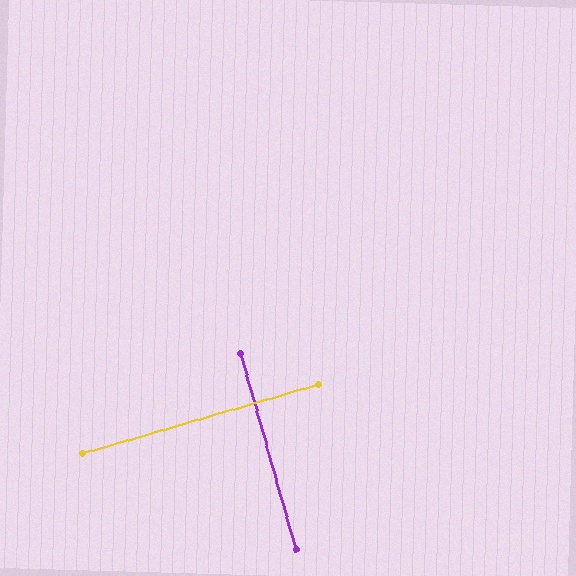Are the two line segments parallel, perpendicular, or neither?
Perpendicular — they meet at approximately 90°.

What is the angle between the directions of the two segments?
Approximately 90 degrees.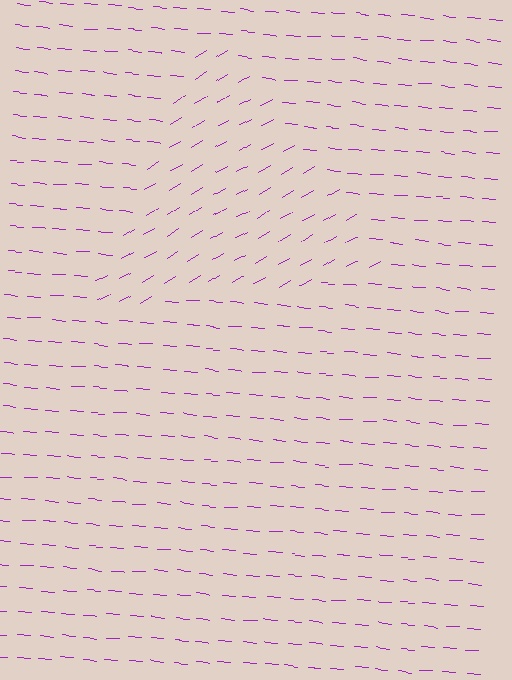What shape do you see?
I see a triangle.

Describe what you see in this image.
The image is filled with small purple line segments. A triangle region in the image has lines oriented differently from the surrounding lines, creating a visible texture boundary.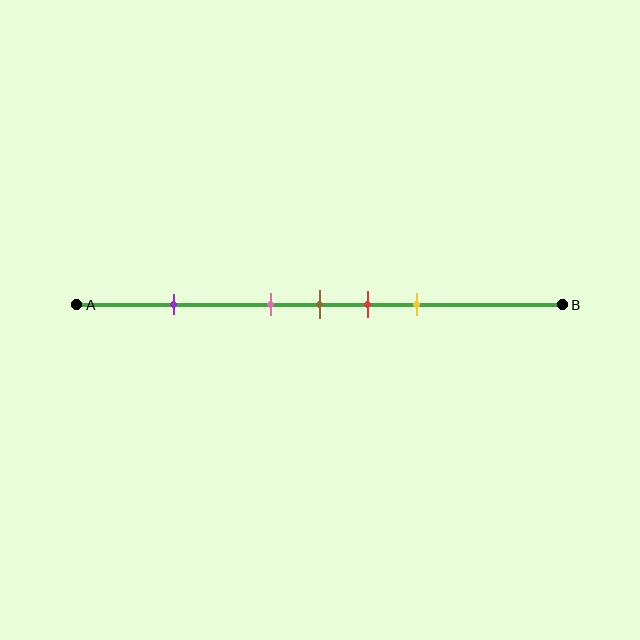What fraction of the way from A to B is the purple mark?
The purple mark is approximately 20% (0.2) of the way from A to B.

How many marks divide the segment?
There are 5 marks dividing the segment.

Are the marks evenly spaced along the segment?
No, the marks are not evenly spaced.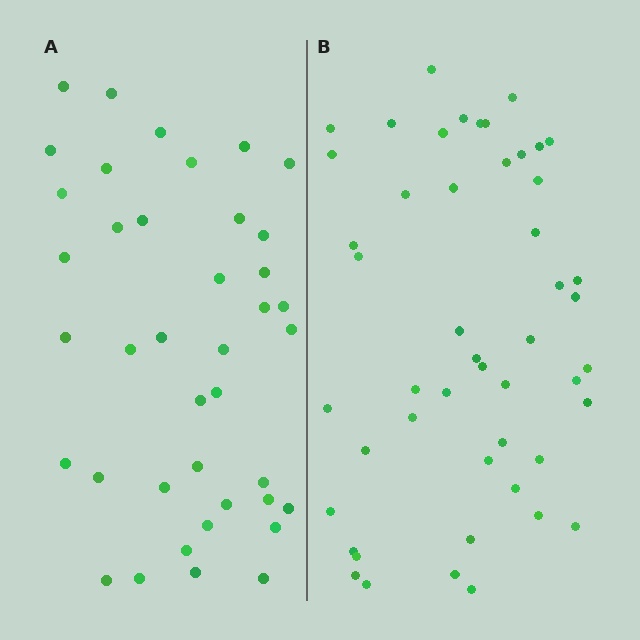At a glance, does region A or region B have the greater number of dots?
Region B (the right region) has more dots.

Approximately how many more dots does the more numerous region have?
Region B has roughly 8 or so more dots than region A.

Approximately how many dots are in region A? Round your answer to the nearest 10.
About 40 dots.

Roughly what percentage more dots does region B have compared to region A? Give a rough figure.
About 20% more.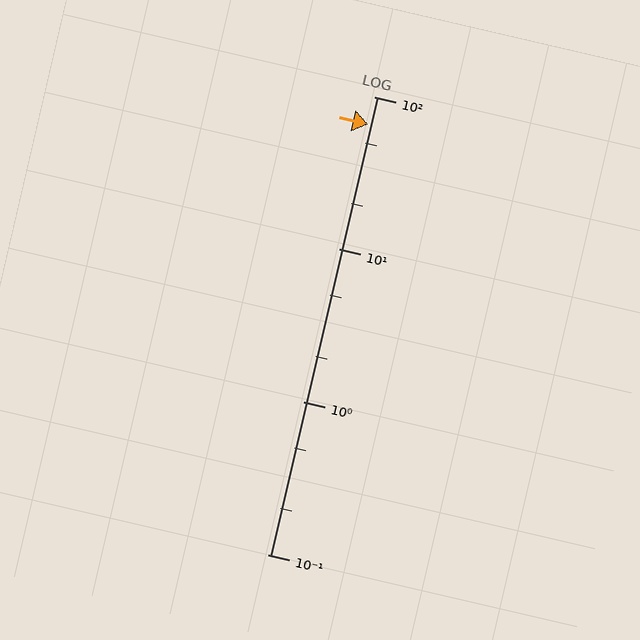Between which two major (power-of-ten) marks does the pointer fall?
The pointer is between 10 and 100.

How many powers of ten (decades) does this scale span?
The scale spans 3 decades, from 0.1 to 100.